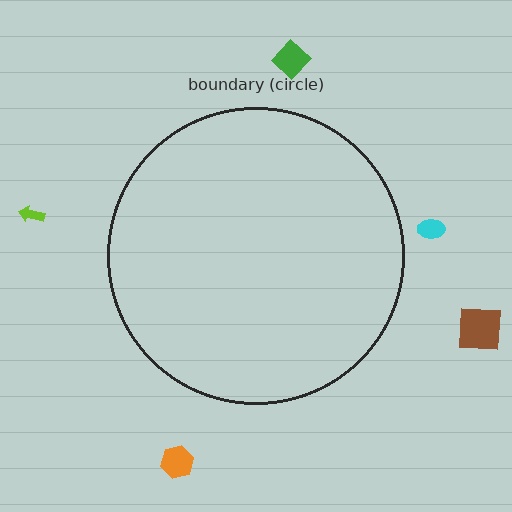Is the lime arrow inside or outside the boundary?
Outside.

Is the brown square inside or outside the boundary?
Outside.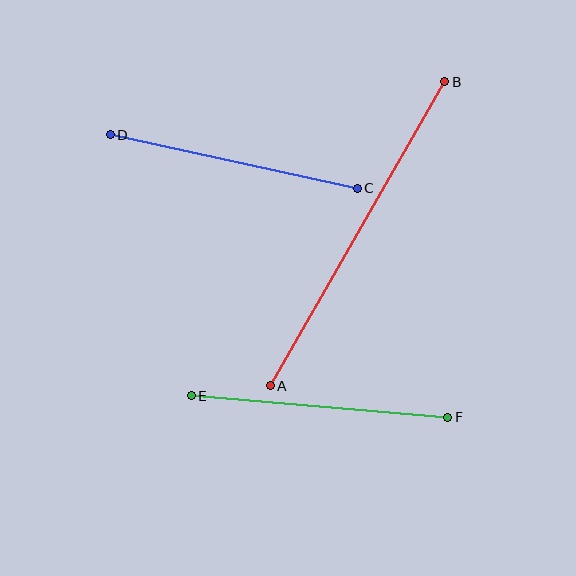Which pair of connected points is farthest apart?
Points A and B are farthest apart.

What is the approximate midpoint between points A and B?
The midpoint is at approximately (358, 234) pixels.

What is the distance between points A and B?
The distance is approximately 351 pixels.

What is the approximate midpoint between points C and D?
The midpoint is at approximately (234, 162) pixels.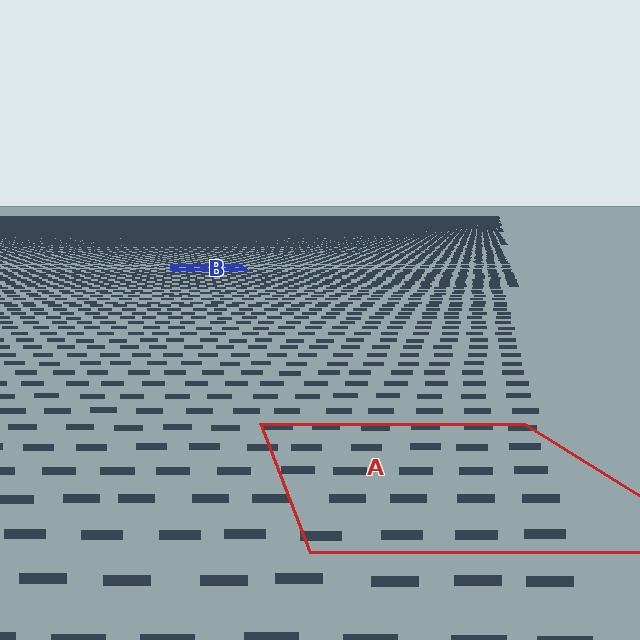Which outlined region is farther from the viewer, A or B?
Region B is farther from the viewer — the texture elements inside it appear smaller and more densely packed.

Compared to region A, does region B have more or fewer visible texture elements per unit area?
Region B has more texture elements per unit area — they are packed more densely because it is farther away.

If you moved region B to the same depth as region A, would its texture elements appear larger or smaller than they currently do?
They would appear larger. At a closer depth, the same texture elements are projected at a bigger on-screen size.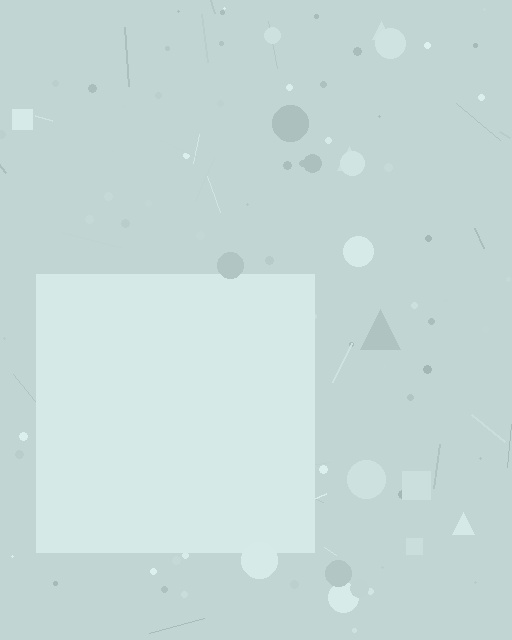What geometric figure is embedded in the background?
A square is embedded in the background.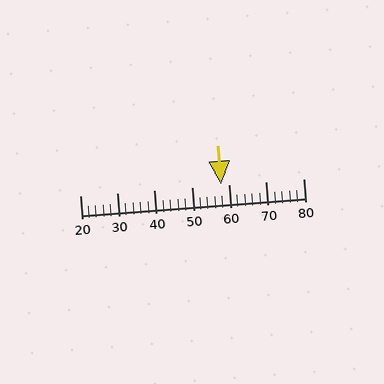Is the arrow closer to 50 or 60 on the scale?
The arrow is closer to 60.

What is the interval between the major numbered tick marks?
The major tick marks are spaced 10 units apart.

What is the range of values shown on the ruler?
The ruler shows values from 20 to 80.